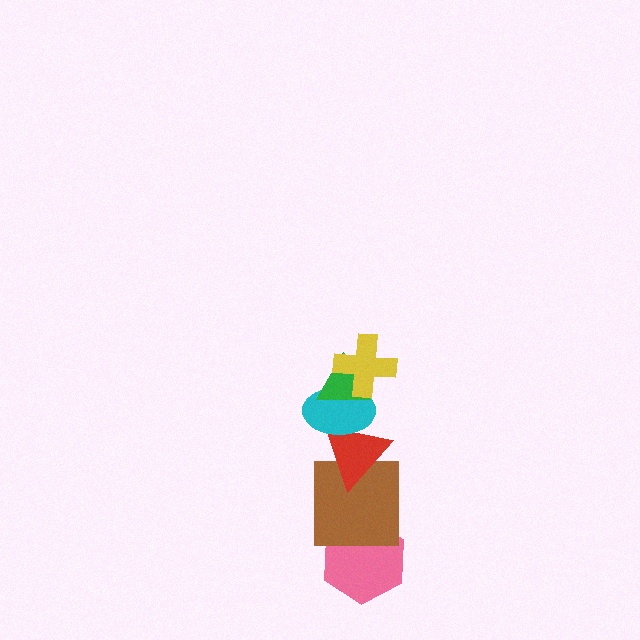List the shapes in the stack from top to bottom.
From top to bottom: the yellow cross, the green triangle, the cyan ellipse, the red triangle, the brown square, the pink hexagon.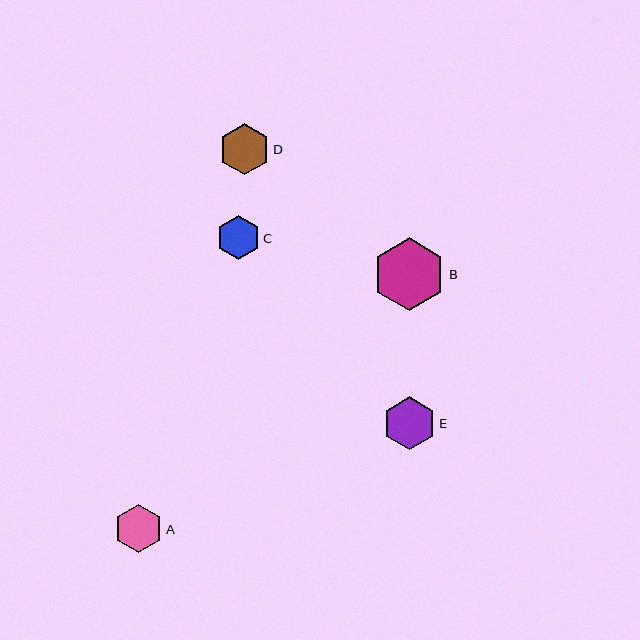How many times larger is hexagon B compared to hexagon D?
Hexagon B is approximately 1.4 times the size of hexagon D.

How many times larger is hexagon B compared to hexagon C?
Hexagon B is approximately 1.7 times the size of hexagon C.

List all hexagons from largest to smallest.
From largest to smallest: B, E, D, A, C.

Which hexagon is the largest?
Hexagon B is the largest with a size of approximately 73 pixels.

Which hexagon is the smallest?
Hexagon C is the smallest with a size of approximately 44 pixels.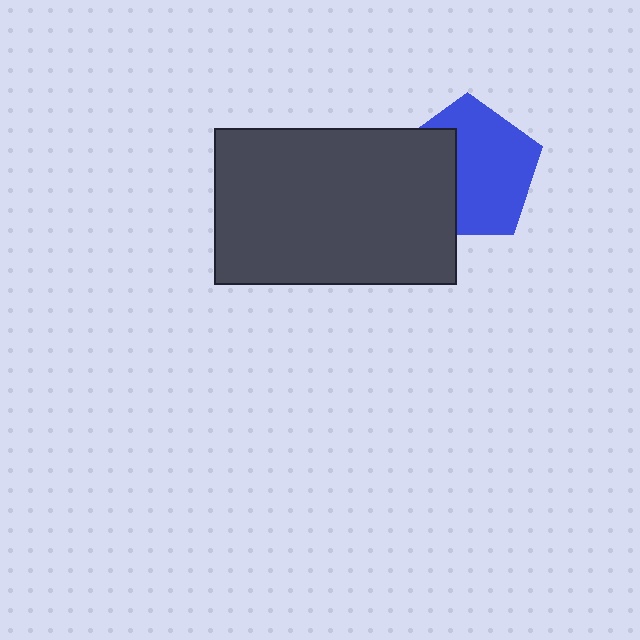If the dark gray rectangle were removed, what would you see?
You would see the complete blue pentagon.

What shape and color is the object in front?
The object in front is a dark gray rectangle.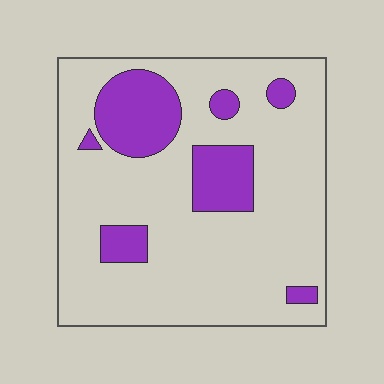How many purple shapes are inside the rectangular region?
7.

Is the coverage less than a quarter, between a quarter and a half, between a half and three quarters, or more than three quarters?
Less than a quarter.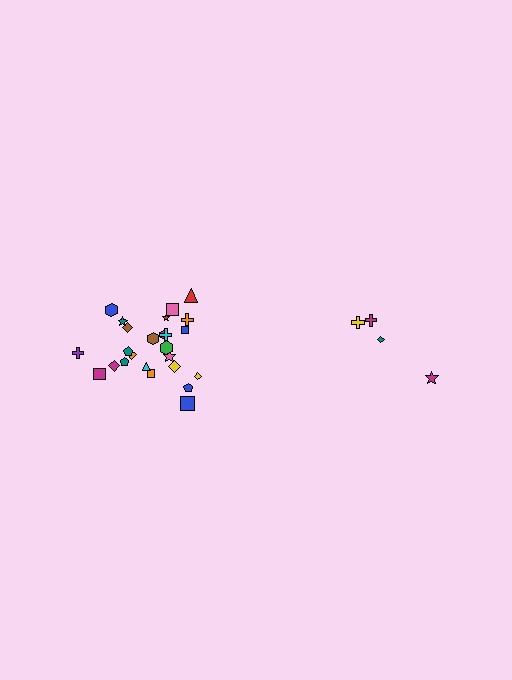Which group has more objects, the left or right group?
The left group.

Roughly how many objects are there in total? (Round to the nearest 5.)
Roughly 30 objects in total.